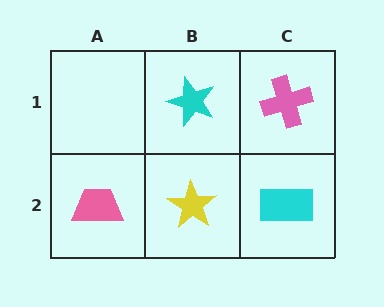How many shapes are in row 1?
2 shapes.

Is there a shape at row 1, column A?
No, that cell is empty.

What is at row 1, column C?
A pink cross.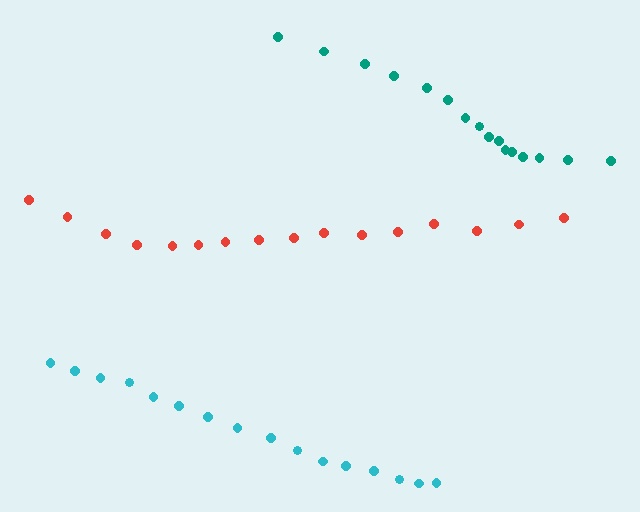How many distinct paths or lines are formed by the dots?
There are 3 distinct paths.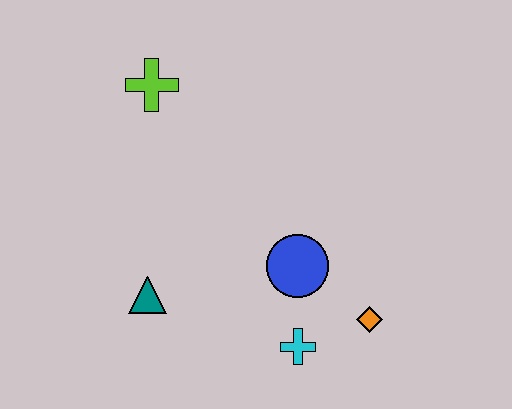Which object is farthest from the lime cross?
The orange diamond is farthest from the lime cross.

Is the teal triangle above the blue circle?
No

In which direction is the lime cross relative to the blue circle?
The lime cross is above the blue circle.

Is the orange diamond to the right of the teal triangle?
Yes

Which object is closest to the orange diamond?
The cyan cross is closest to the orange diamond.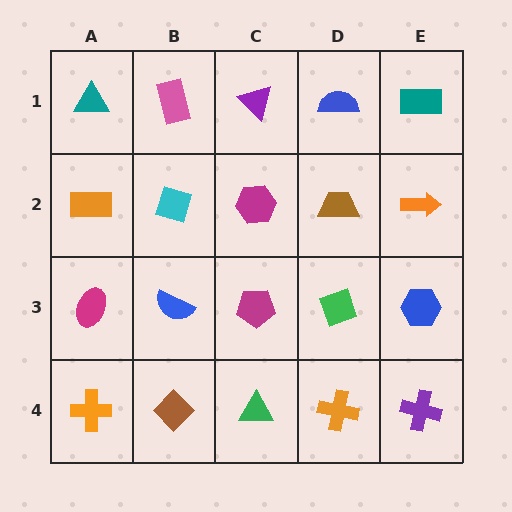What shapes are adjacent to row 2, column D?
A blue semicircle (row 1, column D), a green diamond (row 3, column D), a magenta hexagon (row 2, column C), an orange arrow (row 2, column E).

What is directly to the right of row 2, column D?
An orange arrow.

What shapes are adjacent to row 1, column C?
A magenta hexagon (row 2, column C), a pink rectangle (row 1, column B), a blue semicircle (row 1, column D).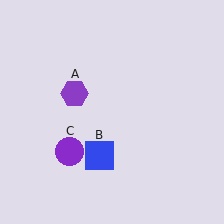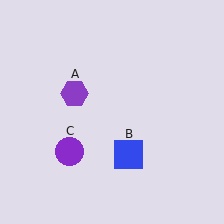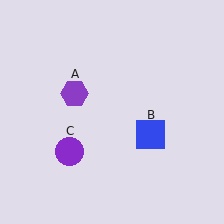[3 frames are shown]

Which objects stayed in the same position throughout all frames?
Purple hexagon (object A) and purple circle (object C) remained stationary.